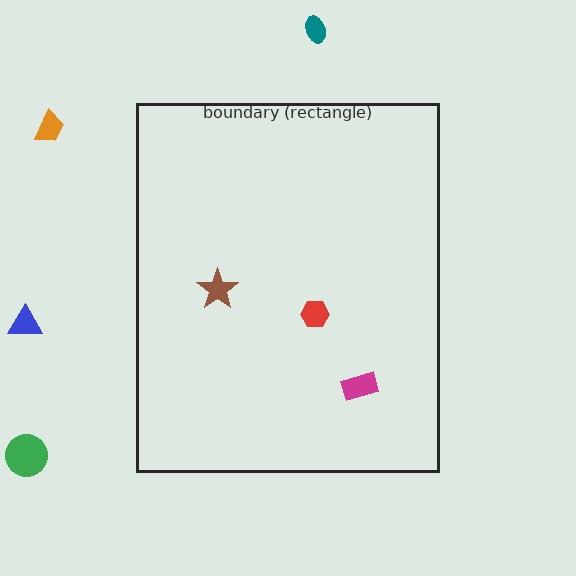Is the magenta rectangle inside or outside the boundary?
Inside.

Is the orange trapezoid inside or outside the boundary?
Outside.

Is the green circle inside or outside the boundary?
Outside.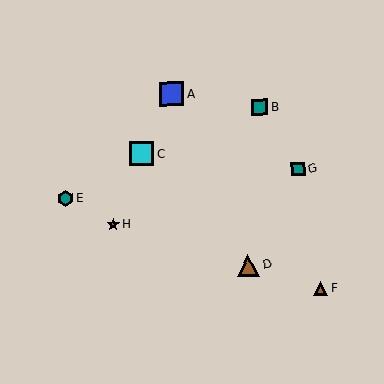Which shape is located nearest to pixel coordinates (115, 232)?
The brown star (labeled H) at (113, 224) is nearest to that location.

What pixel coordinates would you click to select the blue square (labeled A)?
Click at (172, 94) to select the blue square A.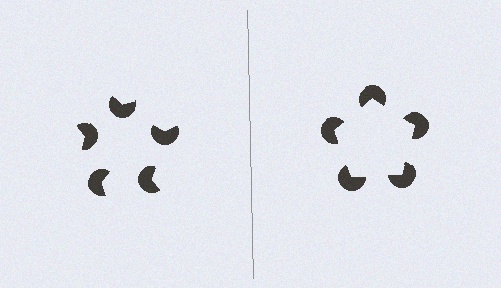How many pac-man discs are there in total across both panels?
10 — 5 on each side.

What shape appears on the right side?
An illusory pentagon.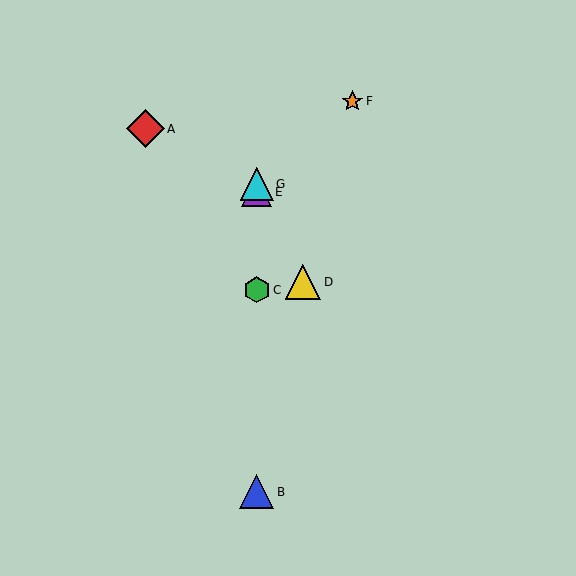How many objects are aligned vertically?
4 objects (B, C, E, G) are aligned vertically.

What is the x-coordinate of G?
Object G is at x≈257.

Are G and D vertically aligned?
No, G is at x≈257 and D is at x≈303.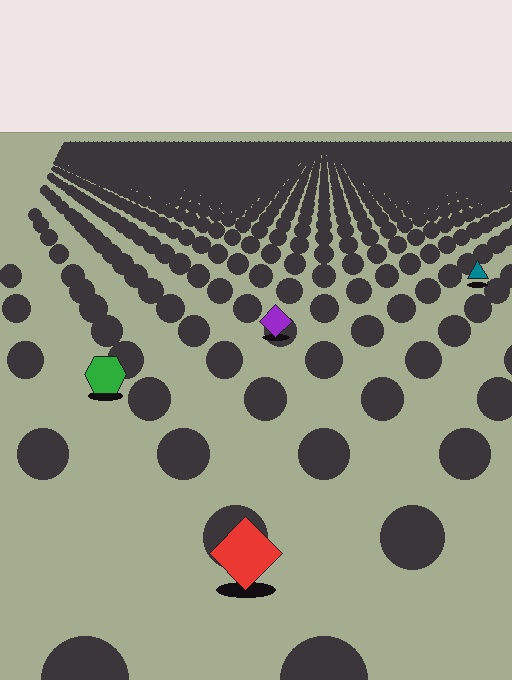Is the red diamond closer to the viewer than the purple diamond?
Yes. The red diamond is closer — you can tell from the texture gradient: the ground texture is coarser near it.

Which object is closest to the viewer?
The red diamond is closest. The texture marks near it are larger and more spread out.